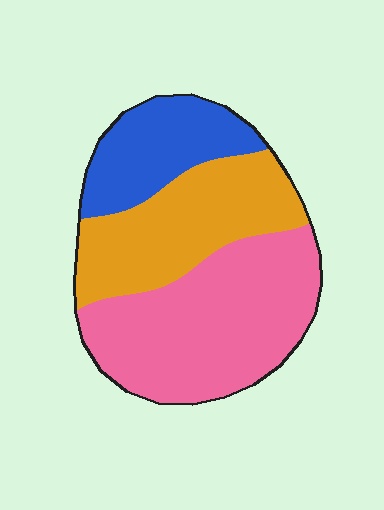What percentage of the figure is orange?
Orange takes up about one third (1/3) of the figure.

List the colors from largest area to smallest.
From largest to smallest: pink, orange, blue.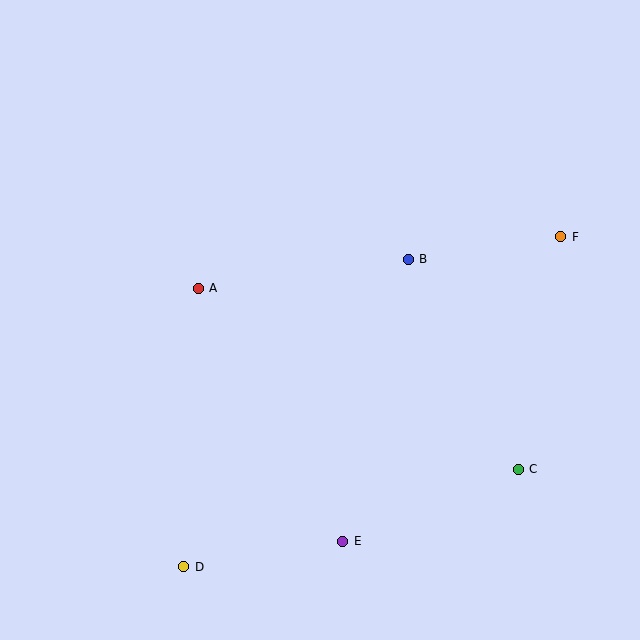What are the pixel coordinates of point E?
Point E is at (343, 542).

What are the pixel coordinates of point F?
Point F is at (561, 237).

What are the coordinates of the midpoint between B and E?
The midpoint between B and E is at (375, 400).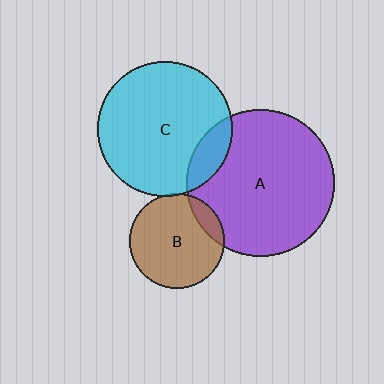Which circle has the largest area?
Circle A (purple).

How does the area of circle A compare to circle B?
Approximately 2.4 times.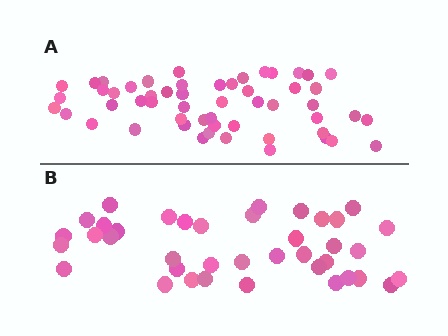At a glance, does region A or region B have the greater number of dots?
Region A (the top region) has more dots.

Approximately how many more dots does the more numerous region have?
Region A has approximately 15 more dots than region B.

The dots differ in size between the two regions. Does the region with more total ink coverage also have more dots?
No. Region B has more total ink coverage because its dots are larger, but region A actually contains more individual dots. Total area can be misleading — the number of items is what matters here.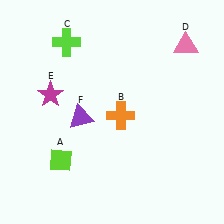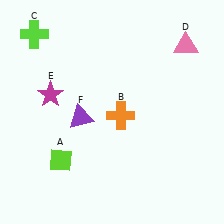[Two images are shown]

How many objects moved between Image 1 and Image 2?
1 object moved between the two images.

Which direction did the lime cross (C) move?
The lime cross (C) moved left.